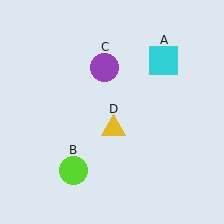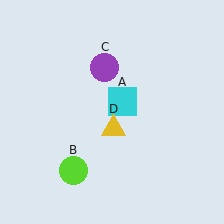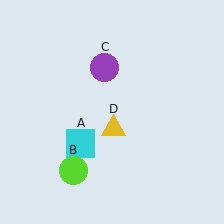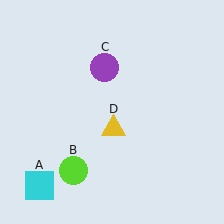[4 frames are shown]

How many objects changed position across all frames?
1 object changed position: cyan square (object A).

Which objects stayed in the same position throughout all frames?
Lime circle (object B) and purple circle (object C) and yellow triangle (object D) remained stationary.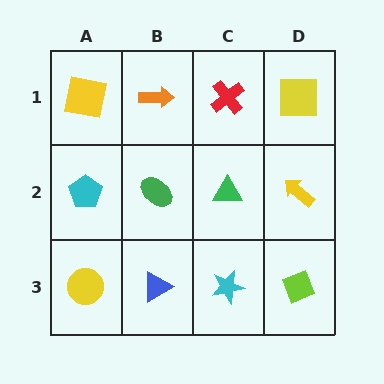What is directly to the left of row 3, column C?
A blue triangle.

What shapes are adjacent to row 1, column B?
A green ellipse (row 2, column B), a yellow square (row 1, column A), a red cross (row 1, column C).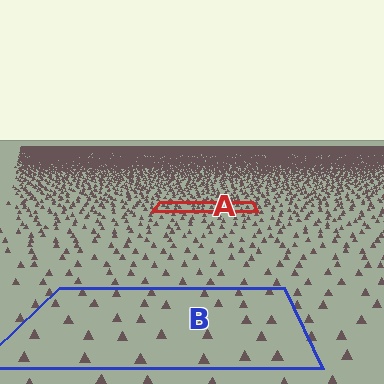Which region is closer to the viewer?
Region B is closer. The texture elements there are larger and more spread out.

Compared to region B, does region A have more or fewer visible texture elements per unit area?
Region A has more texture elements per unit area — they are packed more densely because it is farther away.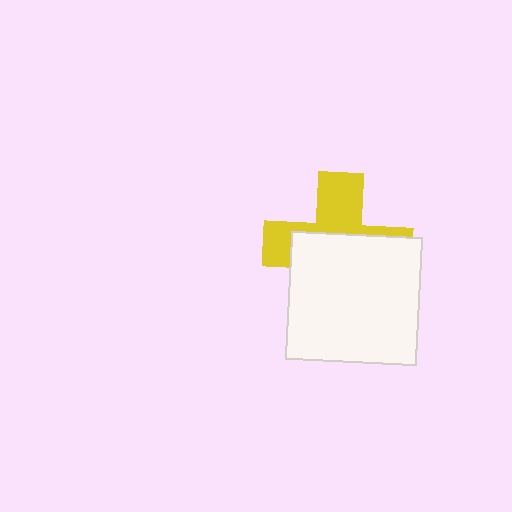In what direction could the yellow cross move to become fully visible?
The yellow cross could move up. That would shift it out from behind the white rectangle entirely.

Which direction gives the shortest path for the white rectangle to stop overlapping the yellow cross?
Moving down gives the shortest separation.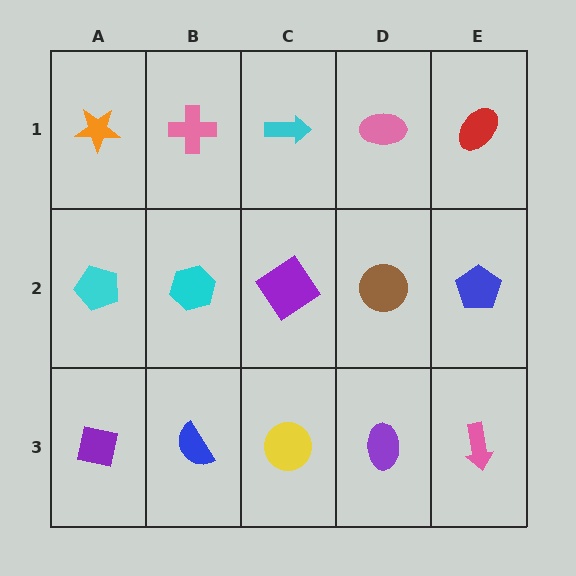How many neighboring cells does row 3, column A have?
2.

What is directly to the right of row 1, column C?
A pink ellipse.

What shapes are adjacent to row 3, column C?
A purple diamond (row 2, column C), a blue semicircle (row 3, column B), a purple ellipse (row 3, column D).